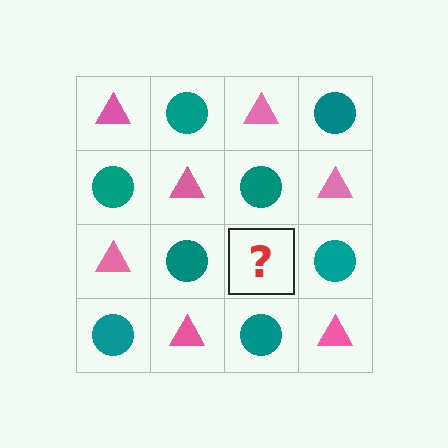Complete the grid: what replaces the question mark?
The question mark should be replaced with a pink triangle.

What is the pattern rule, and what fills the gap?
The rule is that it alternates pink triangle and teal circle in a checkerboard pattern. The gap should be filled with a pink triangle.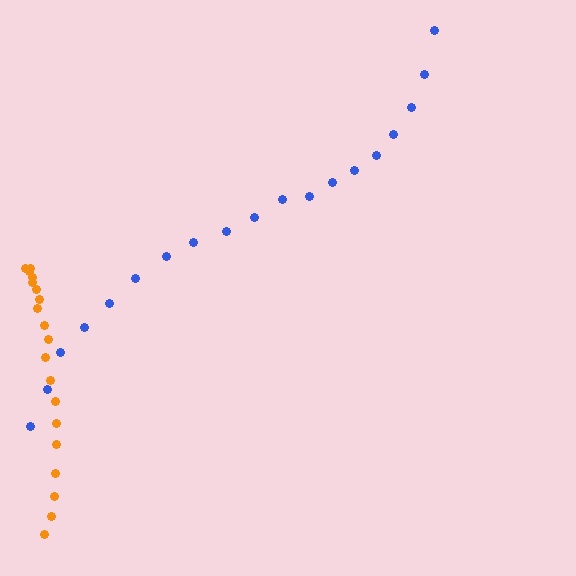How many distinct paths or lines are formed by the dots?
There are 2 distinct paths.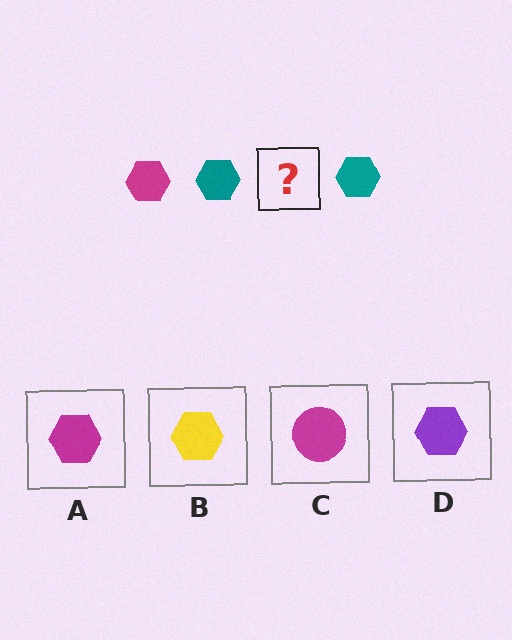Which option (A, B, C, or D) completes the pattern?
A.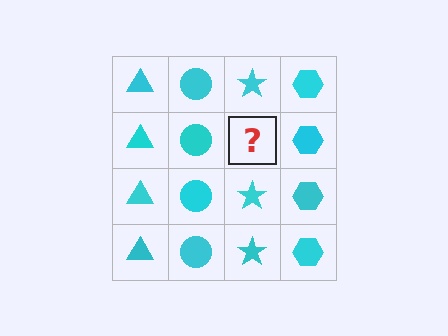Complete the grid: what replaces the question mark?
The question mark should be replaced with a cyan star.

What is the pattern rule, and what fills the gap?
The rule is that each column has a consistent shape. The gap should be filled with a cyan star.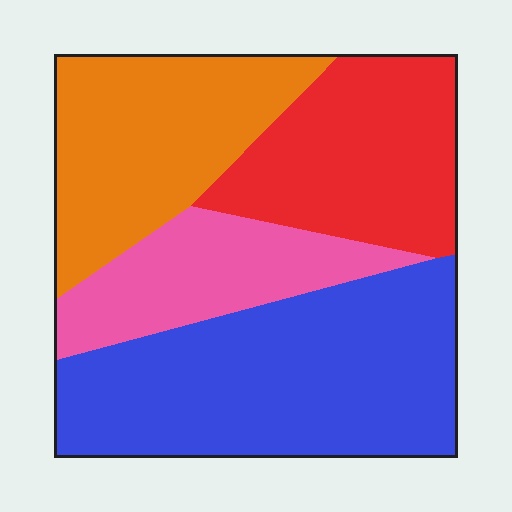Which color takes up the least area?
Pink, at roughly 15%.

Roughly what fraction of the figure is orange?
Orange takes up about one quarter (1/4) of the figure.